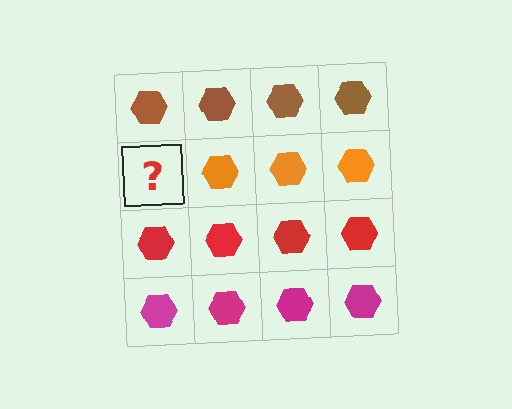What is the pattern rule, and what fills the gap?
The rule is that each row has a consistent color. The gap should be filled with an orange hexagon.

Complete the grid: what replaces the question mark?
The question mark should be replaced with an orange hexagon.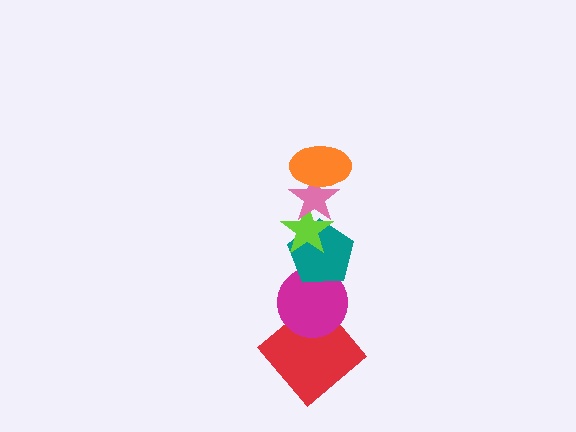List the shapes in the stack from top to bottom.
From top to bottom: the orange ellipse, the pink star, the lime star, the teal pentagon, the magenta circle, the red diamond.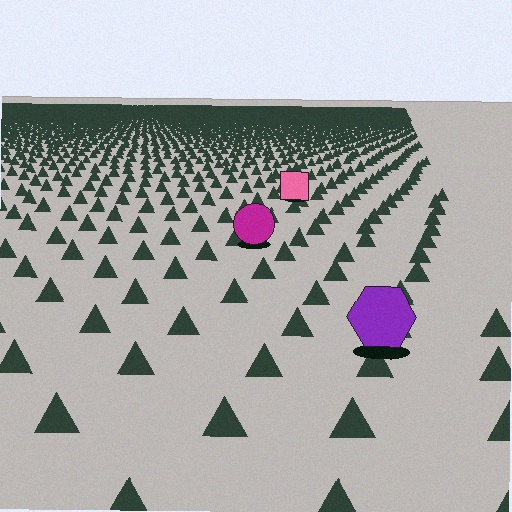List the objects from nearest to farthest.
From nearest to farthest: the purple hexagon, the magenta circle, the pink square.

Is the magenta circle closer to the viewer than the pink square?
Yes. The magenta circle is closer — you can tell from the texture gradient: the ground texture is coarser near it.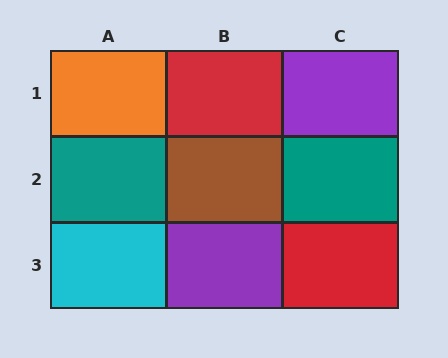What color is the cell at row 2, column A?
Teal.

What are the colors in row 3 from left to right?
Cyan, purple, red.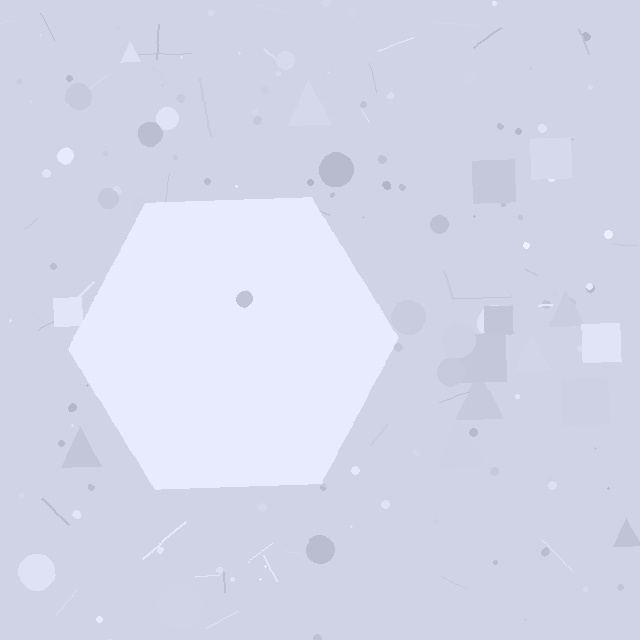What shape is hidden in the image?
A hexagon is hidden in the image.